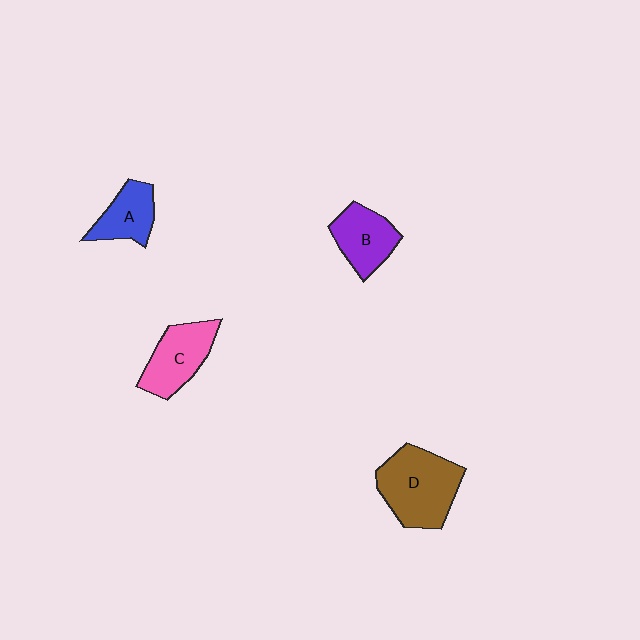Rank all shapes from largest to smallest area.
From largest to smallest: D (brown), C (pink), B (purple), A (blue).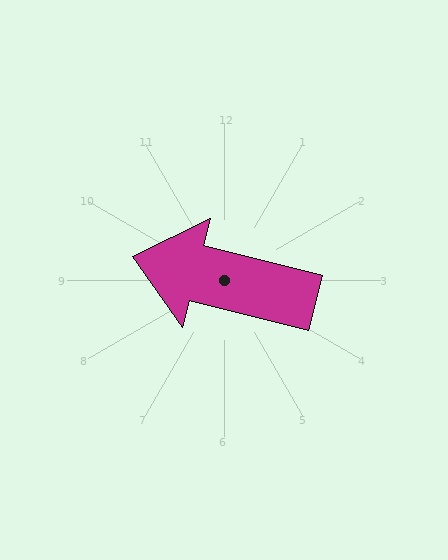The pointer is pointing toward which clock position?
Roughly 9 o'clock.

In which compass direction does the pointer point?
West.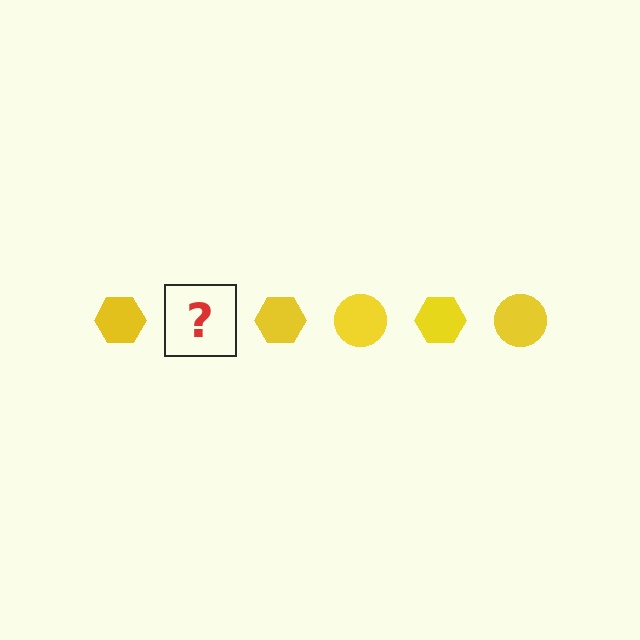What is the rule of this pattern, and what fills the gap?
The rule is that the pattern cycles through hexagon, circle shapes in yellow. The gap should be filled with a yellow circle.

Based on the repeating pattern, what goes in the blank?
The blank should be a yellow circle.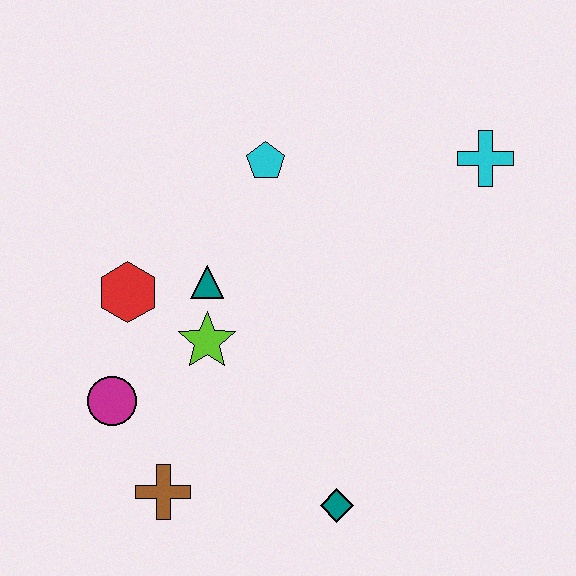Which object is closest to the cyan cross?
The cyan pentagon is closest to the cyan cross.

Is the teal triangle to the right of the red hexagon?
Yes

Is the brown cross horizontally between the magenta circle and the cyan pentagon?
Yes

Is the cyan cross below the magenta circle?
No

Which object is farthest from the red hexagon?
The cyan cross is farthest from the red hexagon.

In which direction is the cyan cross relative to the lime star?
The cyan cross is to the right of the lime star.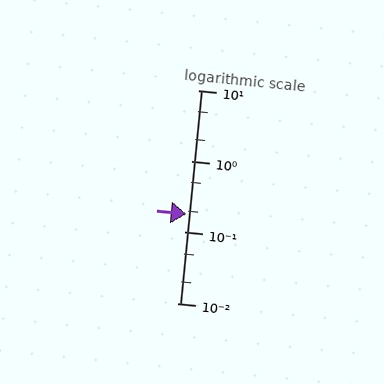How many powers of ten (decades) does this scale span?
The scale spans 3 decades, from 0.01 to 10.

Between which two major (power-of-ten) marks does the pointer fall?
The pointer is between 0.1 and 1.